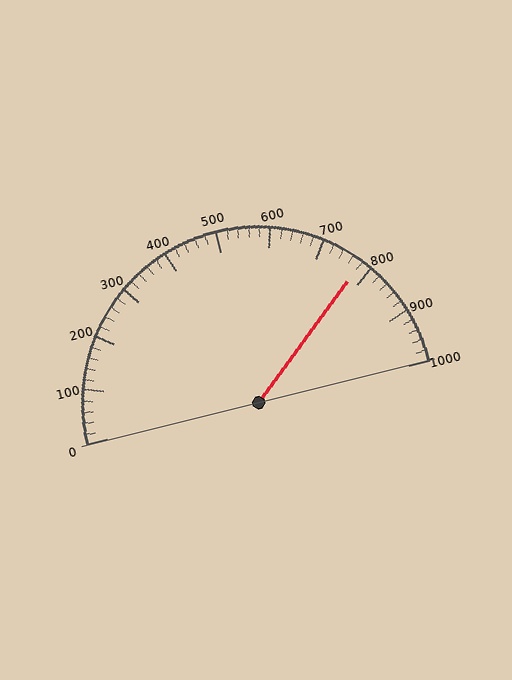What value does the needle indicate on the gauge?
The needle indicates approximately 780.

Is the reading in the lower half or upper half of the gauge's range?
The reading is in the upper half of the range (0 to 1000).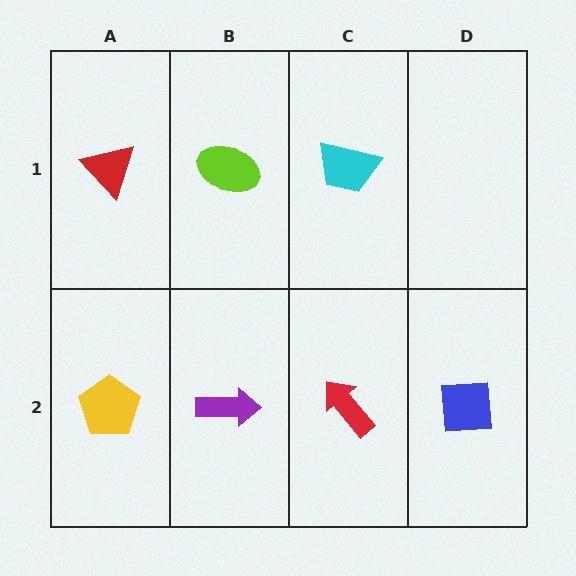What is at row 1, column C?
A cyan trapezoid.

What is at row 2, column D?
A blue square.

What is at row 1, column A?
A red triangle.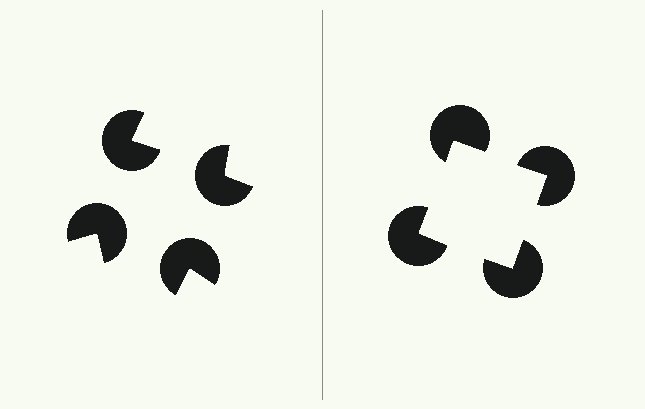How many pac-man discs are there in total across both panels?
8 — 4 on each side.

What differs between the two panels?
The pac-man discs are positioned identically on both sides; only the wedge orientations differ. On the right they align to a square; on the left they are misaligned.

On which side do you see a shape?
An illusory square appears on the right side. On the left side the wedge cuts are rotated, so no coherent shape forms.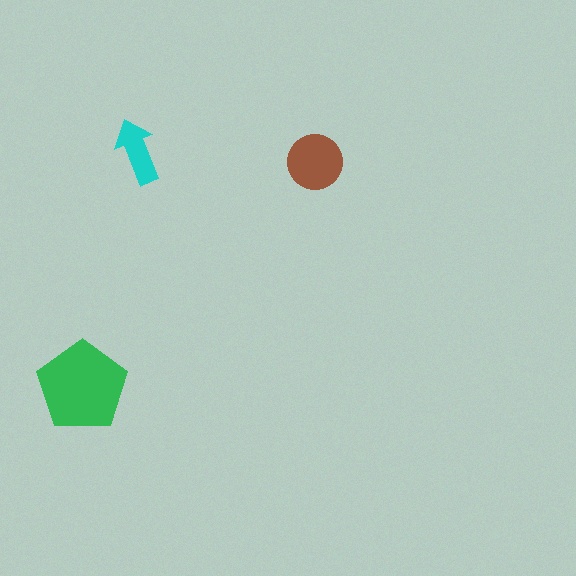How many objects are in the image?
There are 3 objects in the image.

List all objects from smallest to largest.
The cyan arrow, the brown circle, the green pentagon.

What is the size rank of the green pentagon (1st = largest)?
1st.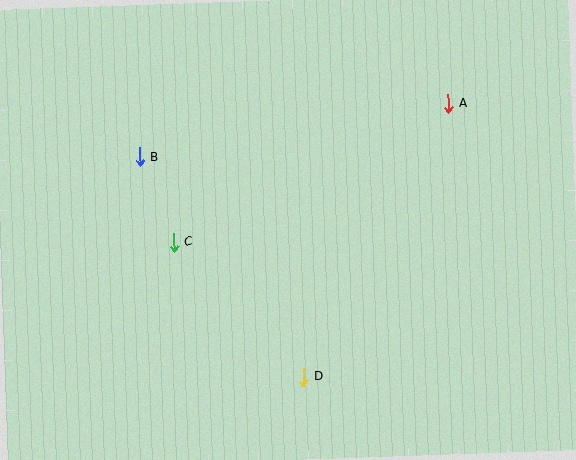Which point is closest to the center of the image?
Point C at (174, 242) is closest to the center.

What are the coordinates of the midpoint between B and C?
The midpoint between B and C is at (157, 200).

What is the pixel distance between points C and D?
The distance between C and D is 187 pixels.